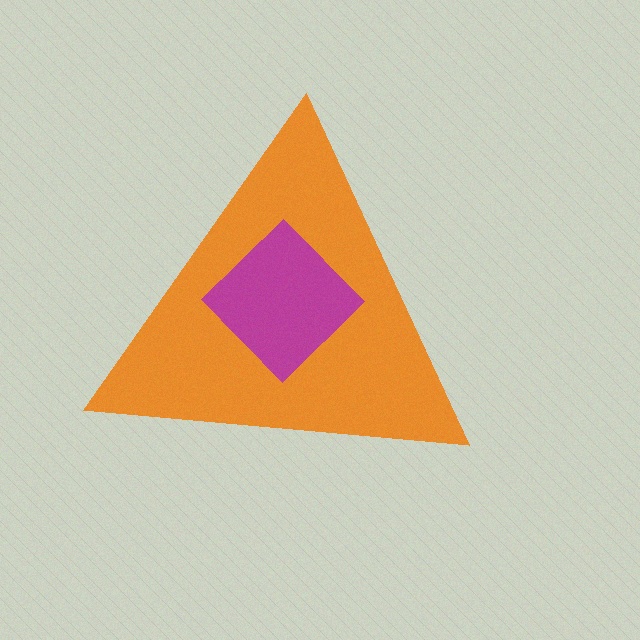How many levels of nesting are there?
2.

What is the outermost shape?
The orange triangle.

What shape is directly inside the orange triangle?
The magenta diamond.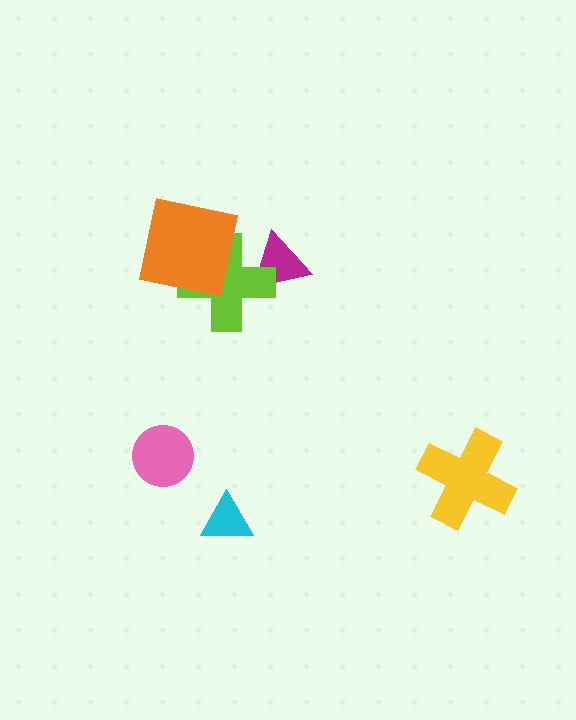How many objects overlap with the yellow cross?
0 objects overlap with the yellow cross.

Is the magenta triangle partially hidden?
Yes, it is partially covered by another shape.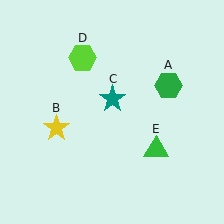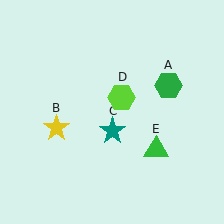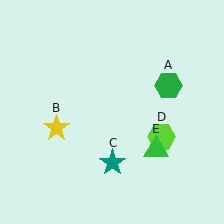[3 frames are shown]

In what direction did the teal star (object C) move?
The teal star (object C) moved down.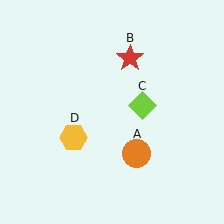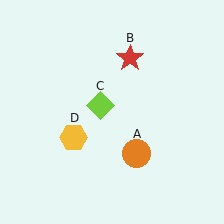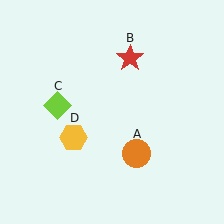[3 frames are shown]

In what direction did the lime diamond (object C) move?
The lime diamond (object C) moved left.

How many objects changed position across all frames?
1 object changed position: lime diamond (object C).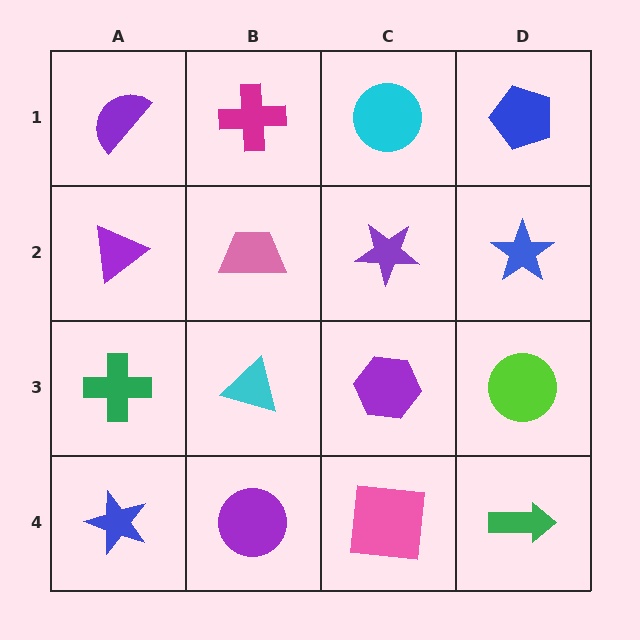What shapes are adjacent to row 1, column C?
A purple star (row 2, column C), a magenta cross (row 1, column B), a blue pentagon (row 1, column D).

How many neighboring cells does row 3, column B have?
4.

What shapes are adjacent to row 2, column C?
A cyan circle (row 1, column C), a purple hexagon (row 3, column C), a pink trapezoid (row 2, column B), a blue star (row 2, column D).